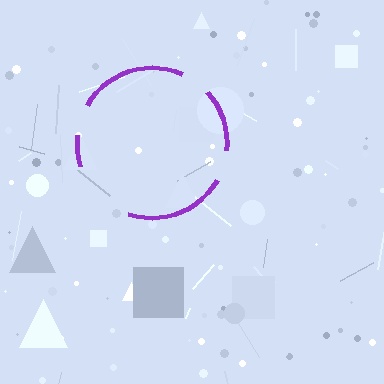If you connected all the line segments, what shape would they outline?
They would outline a circle.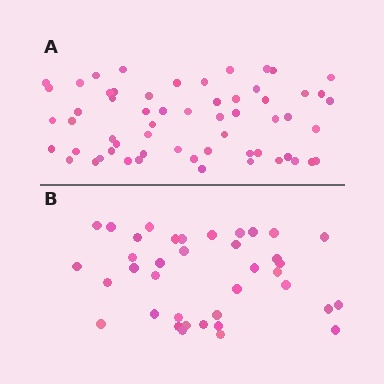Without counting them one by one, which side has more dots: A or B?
Region A (the top region) has more dots.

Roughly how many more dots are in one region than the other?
Region A has approximately 20 more dots than region B.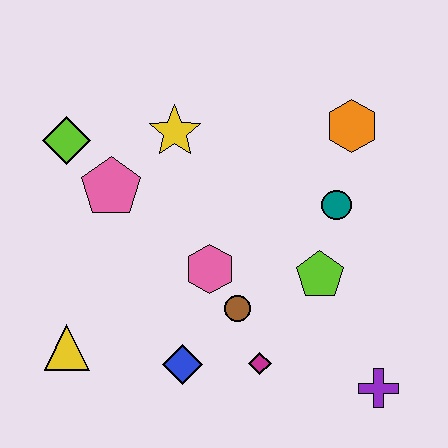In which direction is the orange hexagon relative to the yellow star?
The orange hexagon is to the right of the yellow star.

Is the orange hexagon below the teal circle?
No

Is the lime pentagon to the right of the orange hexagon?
No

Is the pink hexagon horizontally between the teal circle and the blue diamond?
Yes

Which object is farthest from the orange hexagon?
The yellow triangle is farthest from the orange hexagon.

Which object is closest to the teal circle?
The lime pentagon is closest to the teal circle.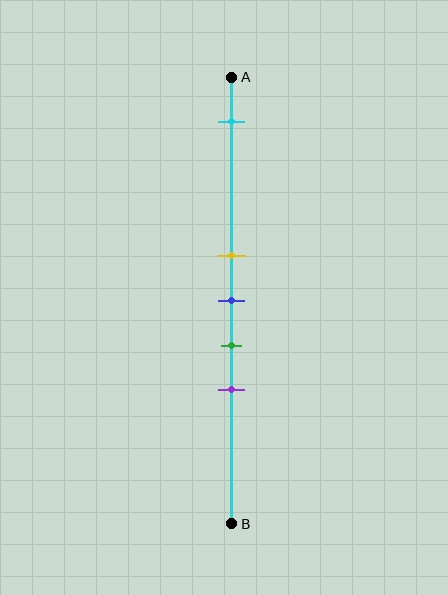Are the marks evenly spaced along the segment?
No, the marks are not evenly spaced.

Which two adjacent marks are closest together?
The yellow and blue marks are the closest adjacent pair.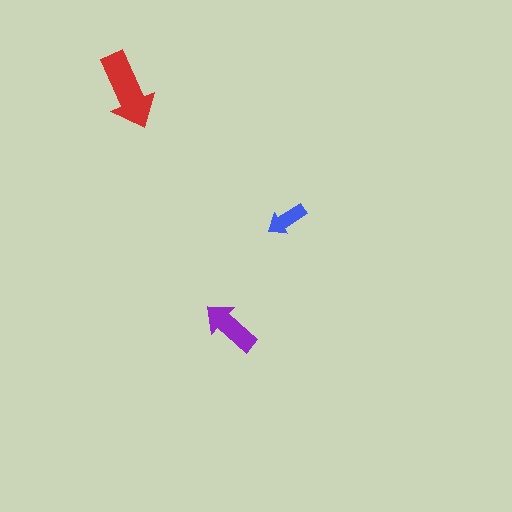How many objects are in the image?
There are 3 objects in the image.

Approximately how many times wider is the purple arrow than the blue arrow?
About 1.5 times wider.